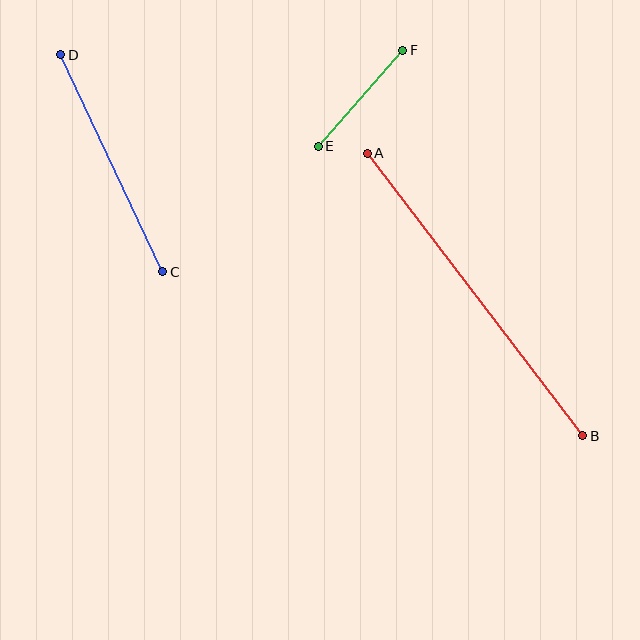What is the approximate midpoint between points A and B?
The midpoint is at approximately (475, 295) pixels.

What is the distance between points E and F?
The distance is approximately 128 pixels.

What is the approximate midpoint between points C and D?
The midpoint is at approximately (112, 163) pixels.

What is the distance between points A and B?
The distance is approximately 355 pixels.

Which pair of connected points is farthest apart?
Points A and B are farthest apart.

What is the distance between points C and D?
The distance is approximately 240 pixels.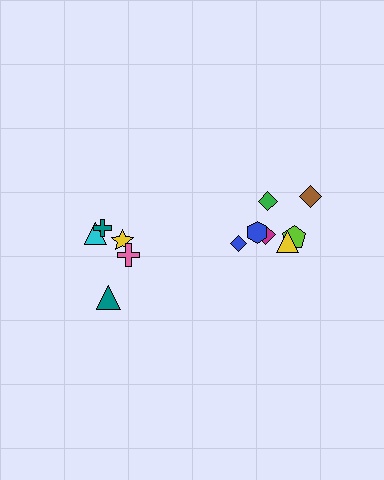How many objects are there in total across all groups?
There are 12 objects.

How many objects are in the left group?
There are 5 objects.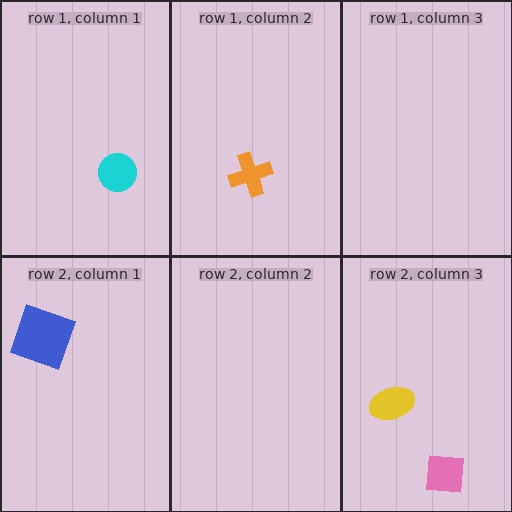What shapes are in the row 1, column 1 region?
The cyan circle.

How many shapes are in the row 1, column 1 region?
1.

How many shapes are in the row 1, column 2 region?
1.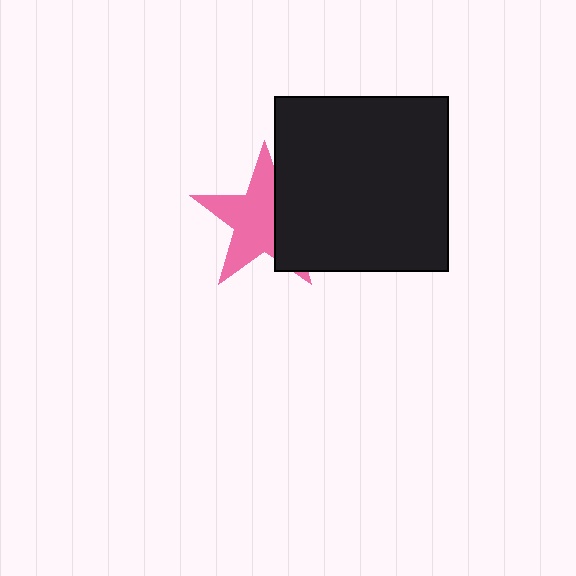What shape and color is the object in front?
The object in front is a black square.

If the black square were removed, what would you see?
You would see the complete pink star.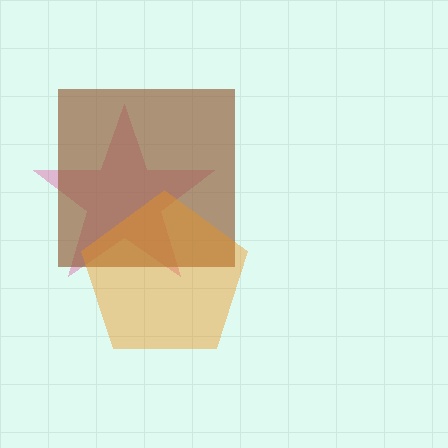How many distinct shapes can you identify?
There are 3 distinct shapes: a pink star, a brown square, an orange pentagon.